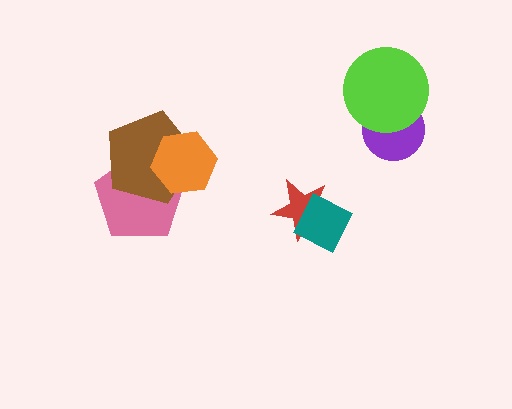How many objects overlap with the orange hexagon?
2 objects overlap with the orange hexagon.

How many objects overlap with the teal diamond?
1 object overlaps with the teal diamond.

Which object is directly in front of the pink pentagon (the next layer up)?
The brown pentagon is directly in front of the pink pentagon.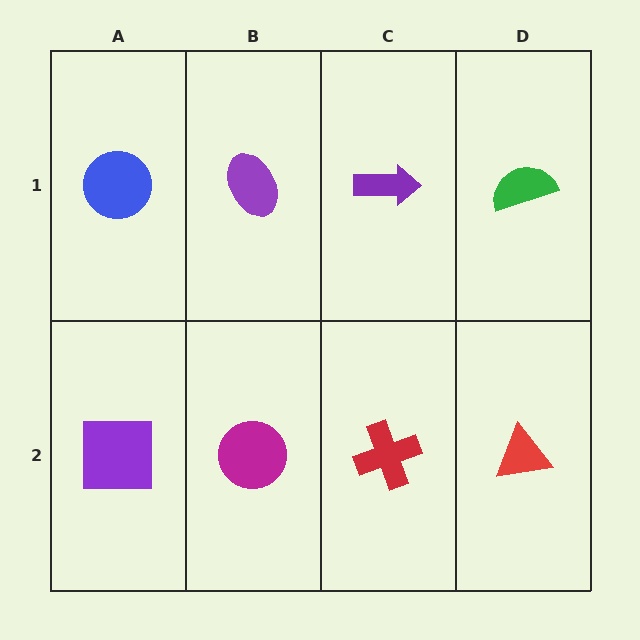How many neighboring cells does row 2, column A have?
2.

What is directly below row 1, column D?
A red triangle.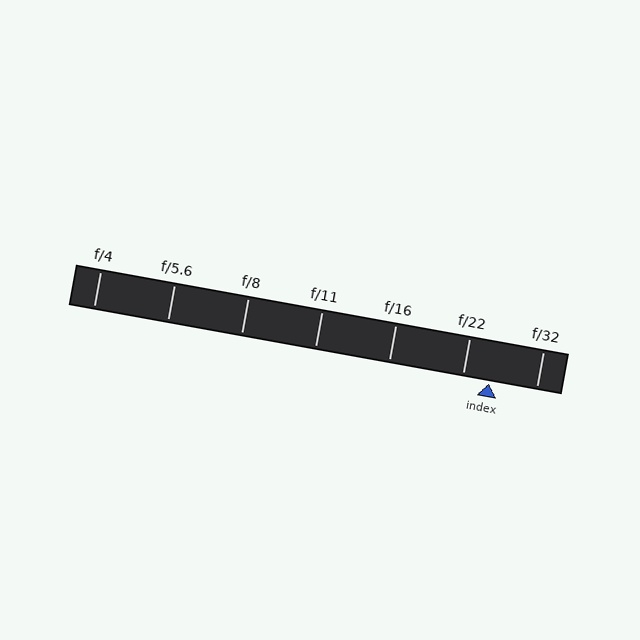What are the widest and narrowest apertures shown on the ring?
The widest aperture shown is f/4 and the narrowest is f/32.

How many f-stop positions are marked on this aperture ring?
There are 7 f-stop positions marked.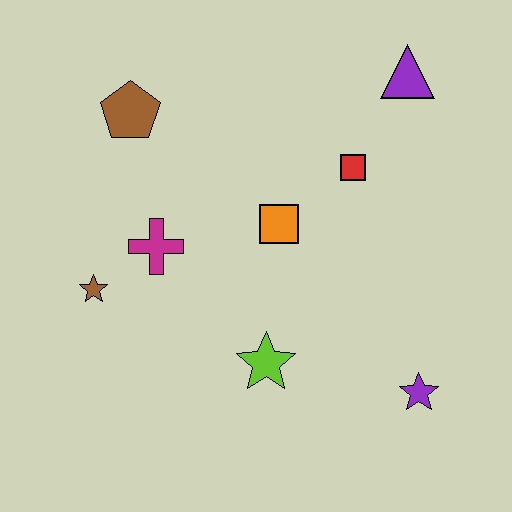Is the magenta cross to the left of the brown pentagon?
No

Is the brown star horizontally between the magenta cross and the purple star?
No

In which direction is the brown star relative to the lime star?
The brown star is to the left of the lime star.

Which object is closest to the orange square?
The red square is closest to the orange square.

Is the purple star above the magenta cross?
No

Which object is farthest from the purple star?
The brown pentagon is farthest from the purple star.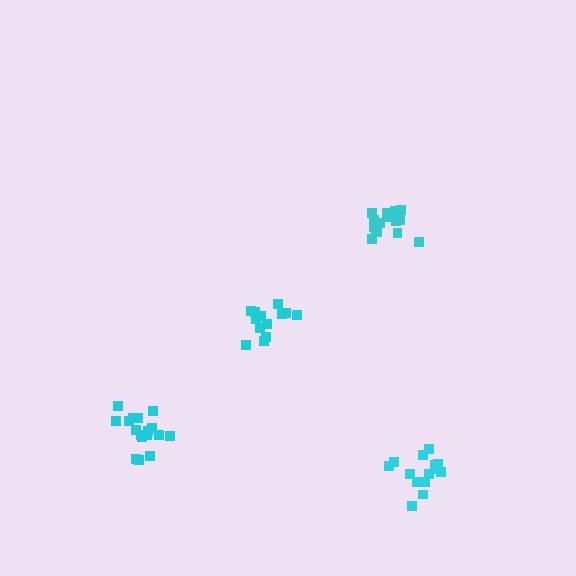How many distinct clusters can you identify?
There are 4 distinct clusters.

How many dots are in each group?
Group 1: 14 dots, Group 2: 17 dots, Group 3: 16 dots, Group 4: 13 dots (60 total).